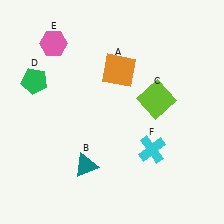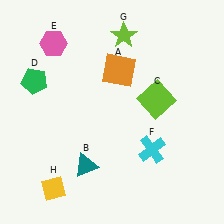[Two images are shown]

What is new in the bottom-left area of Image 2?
A yellow diamond (H) was added in the bottom-left area of Image 2.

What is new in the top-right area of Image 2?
A lime star (G) was added in the top-right area of Image 2.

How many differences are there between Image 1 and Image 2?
There are 2 differences between the two images.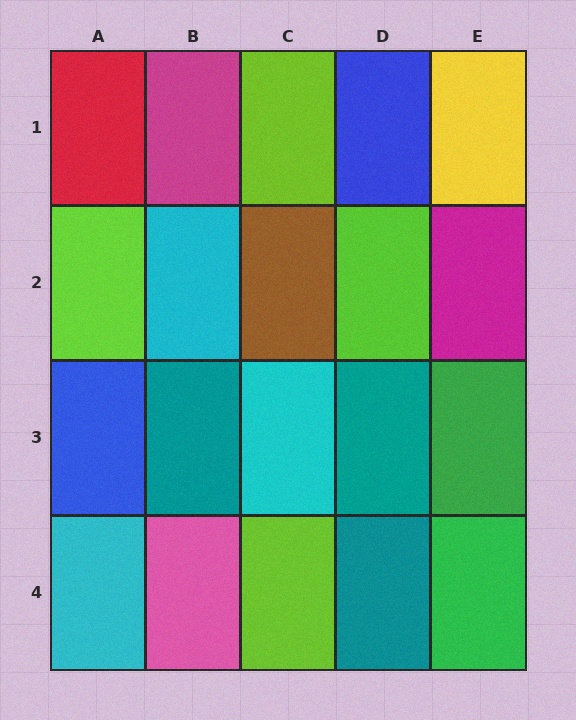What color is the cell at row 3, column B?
Teal.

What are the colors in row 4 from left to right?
Cyan, pink, lime, teal, green.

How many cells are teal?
3 cells are teal.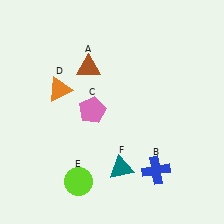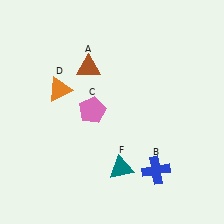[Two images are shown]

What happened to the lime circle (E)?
The lime circle (E) was removed in Image 2. It was in the bottom-left area of Image 1.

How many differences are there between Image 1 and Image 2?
There is 1 difference between the two images.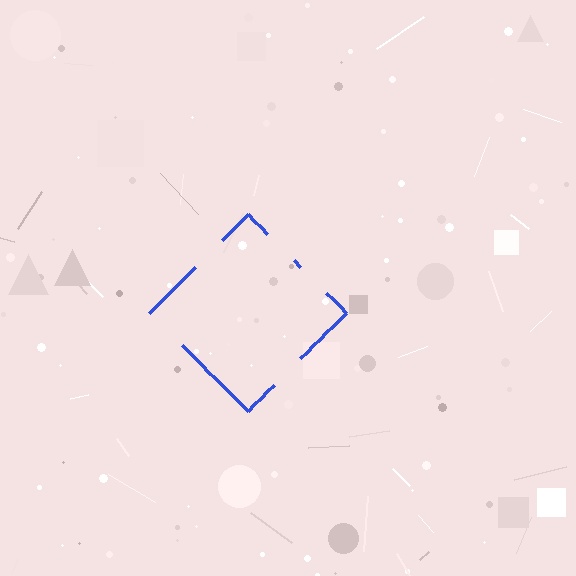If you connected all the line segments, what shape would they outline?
They would outline a diamond.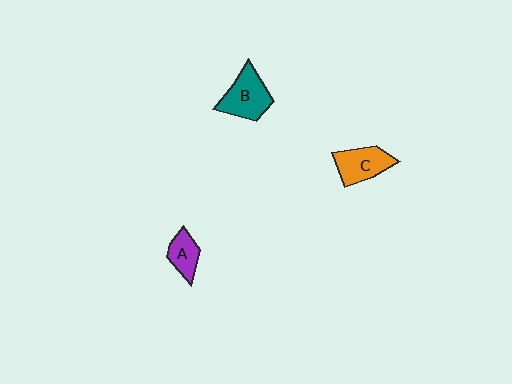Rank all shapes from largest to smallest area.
From largest to smallest: B (teal), C (orange), A (purple).